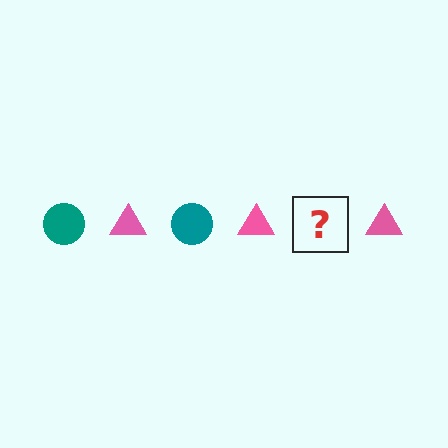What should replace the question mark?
The question mark should be replaced with a teal circle.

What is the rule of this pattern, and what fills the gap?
The rule is that the pattern alternates between teal circle and pink triangle. The gap should be filled with a teal circle.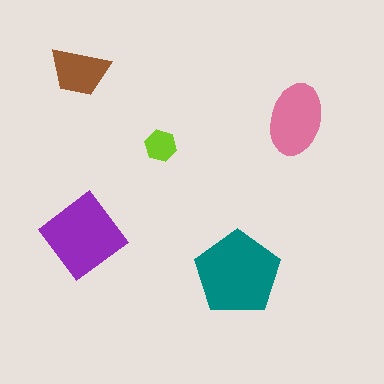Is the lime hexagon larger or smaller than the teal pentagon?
Smaller.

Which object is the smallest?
The lime hexagon.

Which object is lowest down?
The teal pentagon is bottommost.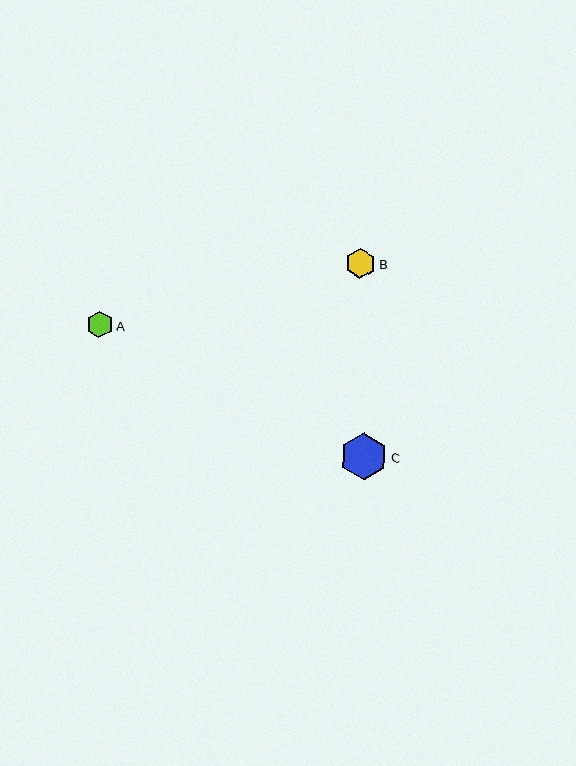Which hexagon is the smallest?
Hexagon A is the smallest with a size of approximately 27 pixels.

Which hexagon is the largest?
Hexagon C is the largest with a size of approximately 47 pixels.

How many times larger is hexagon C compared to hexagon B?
Hexagon C is approximately 1.6 times the size of hexagon B.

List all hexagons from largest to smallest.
From largest to smallest: C, B, A.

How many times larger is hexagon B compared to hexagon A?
Hexagon B is approximately 1.1 times the size of hexagon A.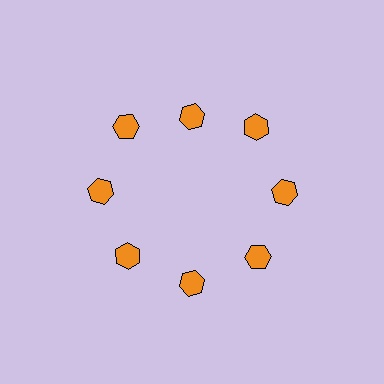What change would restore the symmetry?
The symmetry would be restored by moving it outward, back onto the ring so that all 8 hexagons sit at equal angles and equal distance from the center.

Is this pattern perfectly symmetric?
No. The 8 orange hexagons are arranged in a ring, but one element near the 12 o'clock position is pulled inward toward the center, breaking the 8-fold rotational symmetry.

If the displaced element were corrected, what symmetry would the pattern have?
It would have 8-fold rotational symmetry — the pattern would map onto itself every 45 degrees.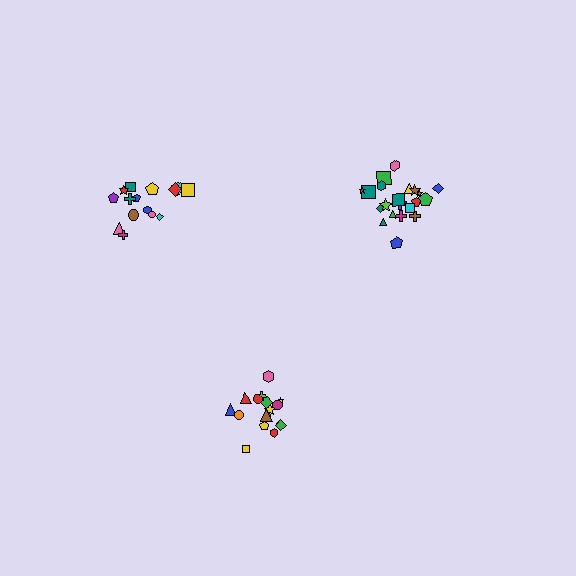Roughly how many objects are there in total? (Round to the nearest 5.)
Roughly 55 objects in total.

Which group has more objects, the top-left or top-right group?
The top-right group.